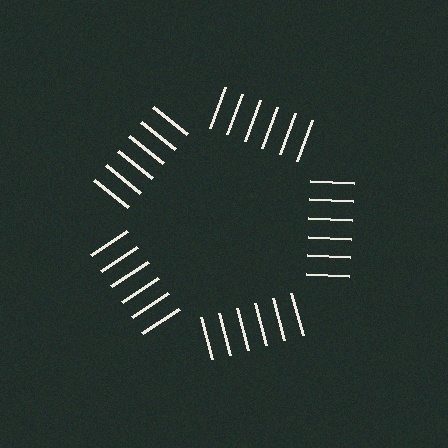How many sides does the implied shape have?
5 sides — the line-ends trace a pentagon.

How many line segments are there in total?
30 — 6 along each of the 5 edges.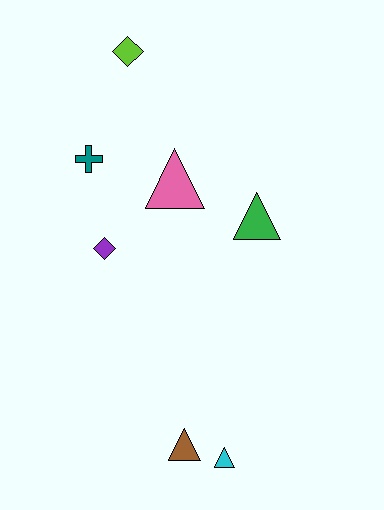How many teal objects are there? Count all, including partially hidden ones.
There is 1 teal object.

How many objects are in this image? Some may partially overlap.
There are 7 objects.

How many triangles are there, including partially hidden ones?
There are 4 triangles.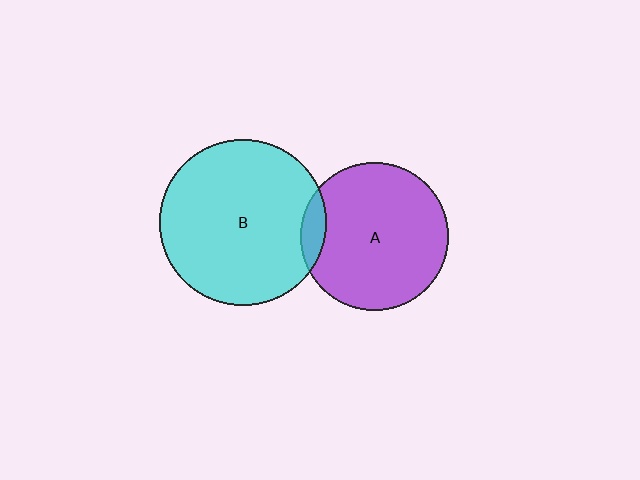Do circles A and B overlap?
Yes.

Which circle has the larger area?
Circle B (cyan).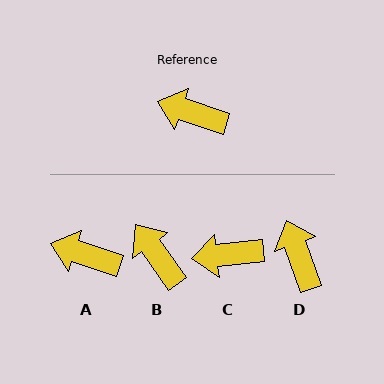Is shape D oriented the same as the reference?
No, it is off by about 52 degrees.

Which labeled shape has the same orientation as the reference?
A.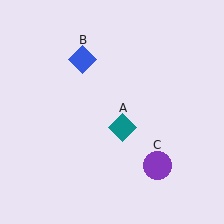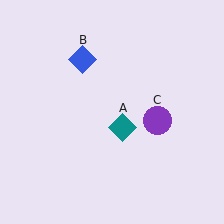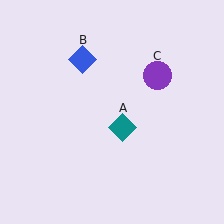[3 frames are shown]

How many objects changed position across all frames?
1 object changed position: purple circle (object C).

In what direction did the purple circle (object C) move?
The purple circle (object C) moved up.